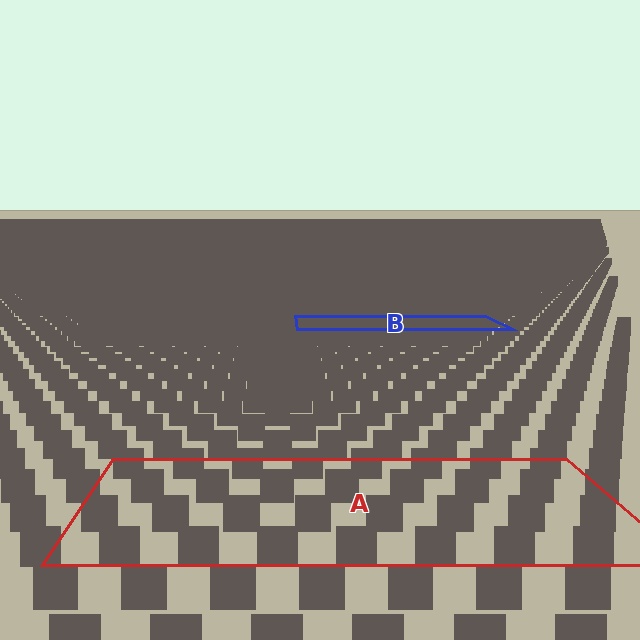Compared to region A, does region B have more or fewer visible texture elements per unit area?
Region B has more texture elements per unit area — they are packed more densely because it is farther away.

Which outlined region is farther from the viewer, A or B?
Region B is farther from the viewer — the texture elements inside it appear smaller and more densely packed.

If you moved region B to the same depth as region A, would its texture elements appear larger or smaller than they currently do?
They would appear larger. At a closer depth, the same texture elements are projected at a bigger on-screen size.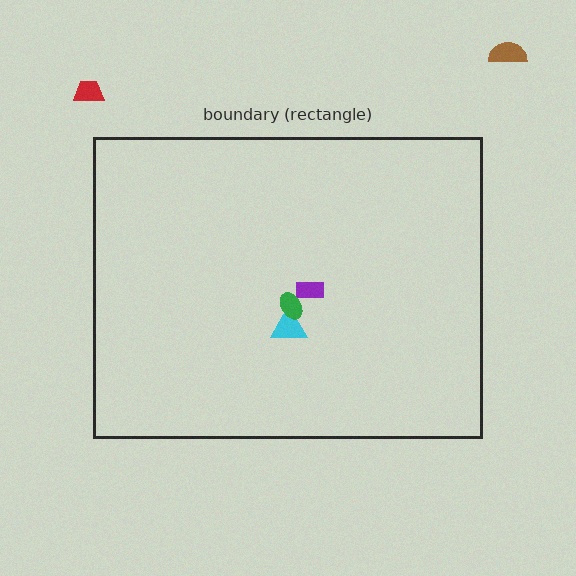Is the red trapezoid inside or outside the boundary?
Outside.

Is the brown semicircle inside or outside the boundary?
Outside.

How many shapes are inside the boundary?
3 inside, 2 outside.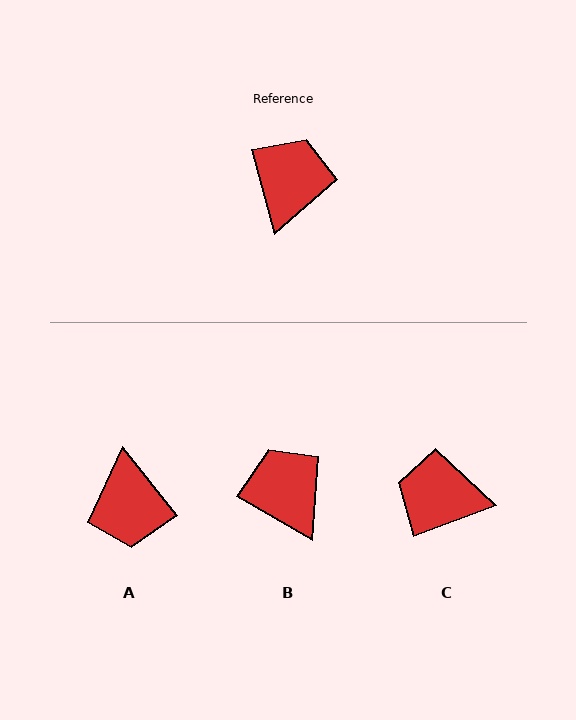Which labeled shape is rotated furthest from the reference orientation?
A, about 157 degrees away.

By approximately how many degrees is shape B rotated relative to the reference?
Approximately 44 degrees counter-clockwise.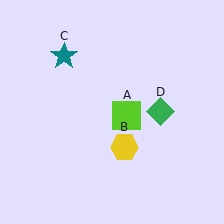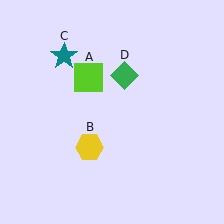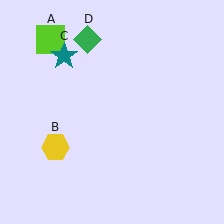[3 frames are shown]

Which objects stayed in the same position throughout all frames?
Teal star (object C) remained stationary.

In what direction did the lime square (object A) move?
The lime square (object A) moved up and to the left.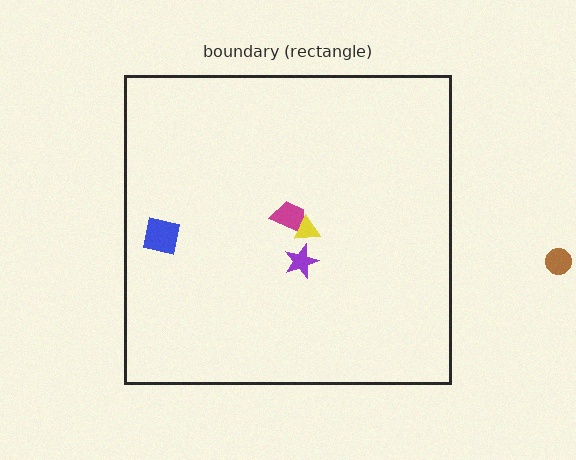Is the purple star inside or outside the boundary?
Inside.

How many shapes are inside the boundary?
4 inside, 1 outside.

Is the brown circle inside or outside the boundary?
Outside.